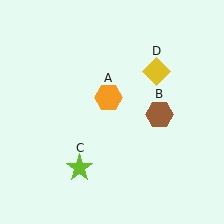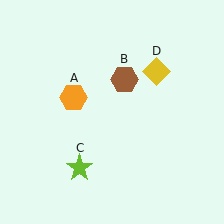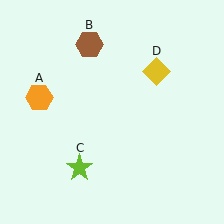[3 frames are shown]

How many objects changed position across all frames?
2 objects changed position: orange hexagon (object A), brown hexagon (object B).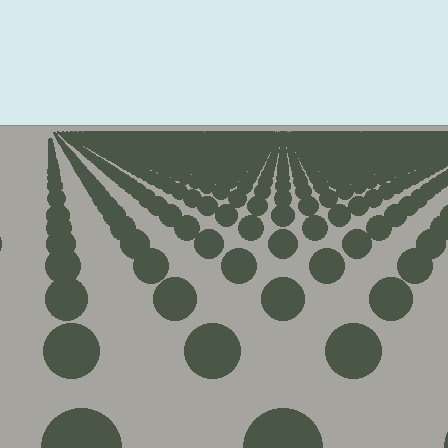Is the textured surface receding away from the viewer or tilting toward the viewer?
The surface is receding away from the viewer. Texture elements get smaller and denser toward the top.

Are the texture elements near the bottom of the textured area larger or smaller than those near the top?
Larger. Near the bottom, elements are closer to the viewer and appear at a bigger on-screen size.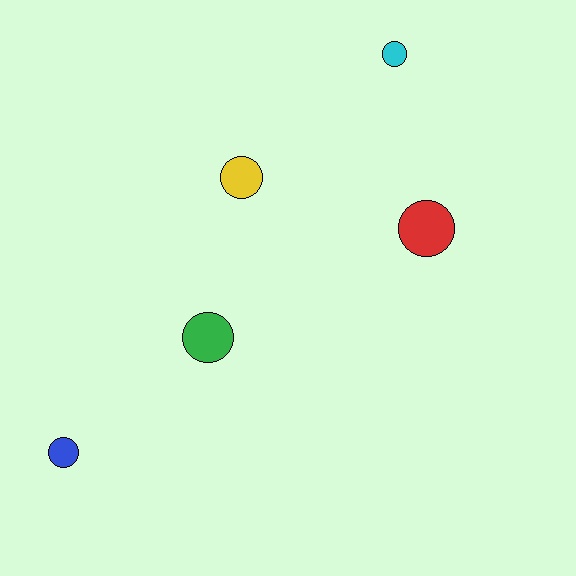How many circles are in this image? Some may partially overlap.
There are 5 circles.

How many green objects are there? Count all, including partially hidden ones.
There is 1 green object.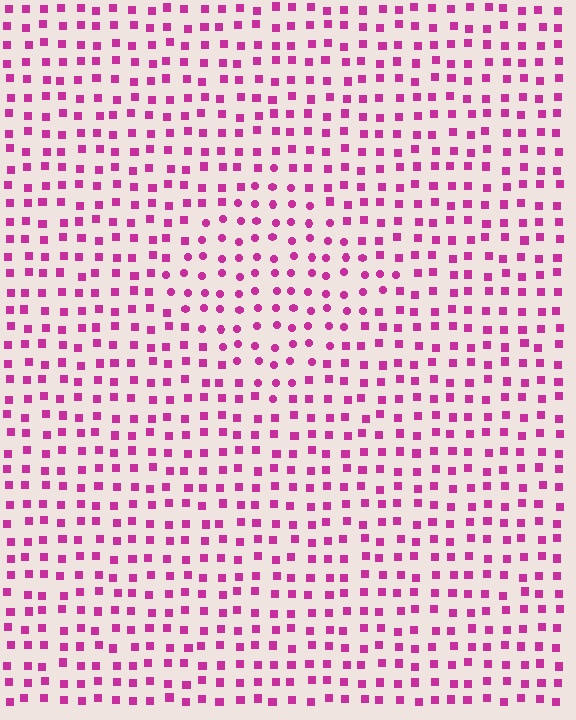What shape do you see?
I see a diamond.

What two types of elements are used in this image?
The image uses circles inside the diamond region and squares outside it.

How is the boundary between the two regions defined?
The boundary is defined by a change in element shape: circles inside vs. squares outside. All elements share the same color and spacing.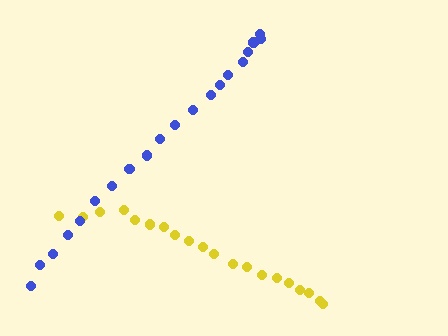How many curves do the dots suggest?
There are 2 distinct paths.